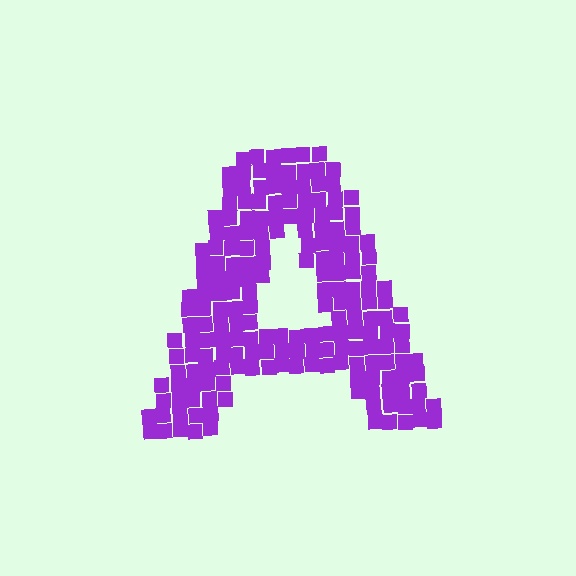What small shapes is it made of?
It is made of small squares.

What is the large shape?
The large shape is the letter A.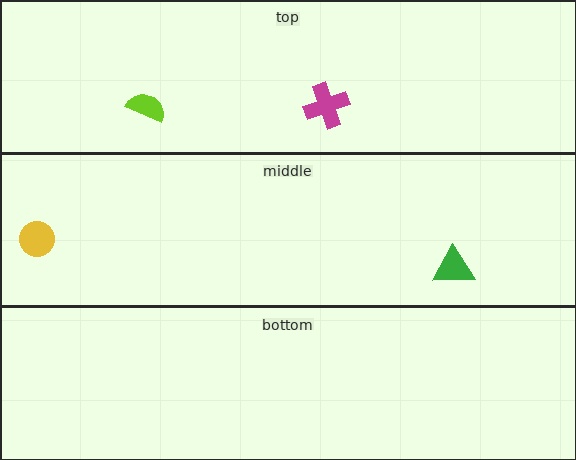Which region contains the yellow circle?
The middle region.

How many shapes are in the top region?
2.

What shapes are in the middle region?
The yellow circle, the green triangle.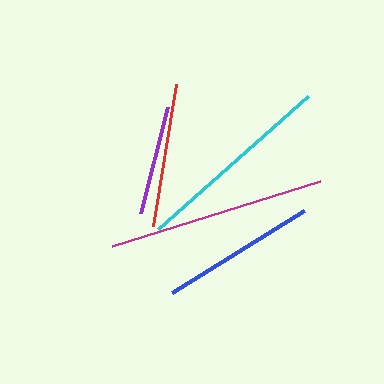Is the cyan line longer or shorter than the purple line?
The cyan line is longer than the purple line.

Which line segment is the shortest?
The purple line is the shortest at approximately 110 pixels.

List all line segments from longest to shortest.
From longest to shortest: magenta, cyan, blue, red, purple.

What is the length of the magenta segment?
The magenta segment is approximately 219 pixels long.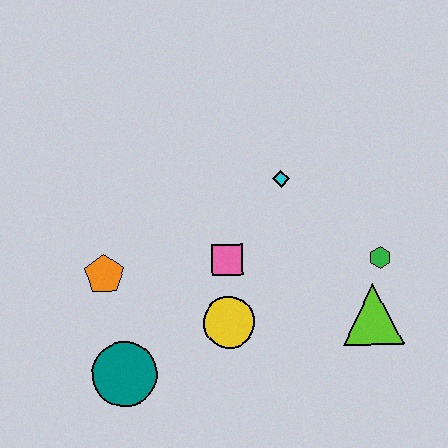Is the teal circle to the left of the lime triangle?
Yes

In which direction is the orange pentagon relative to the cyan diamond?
The orange pentagon is to the left of the cyan diamond.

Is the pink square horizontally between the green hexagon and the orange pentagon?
Yes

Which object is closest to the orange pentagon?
The teal circle is closest to the orange pentagon.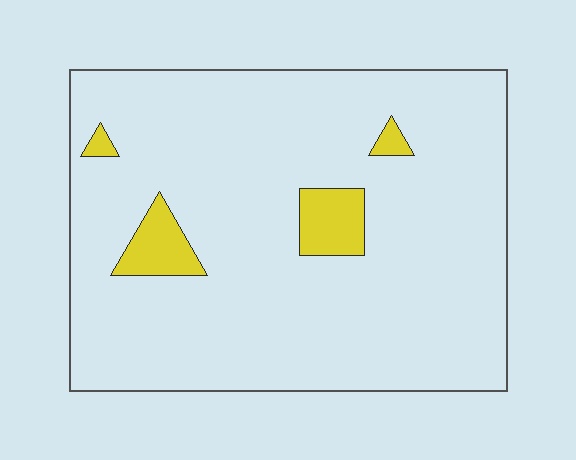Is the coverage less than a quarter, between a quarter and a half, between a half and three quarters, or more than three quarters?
Less than a quarter.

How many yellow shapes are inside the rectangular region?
4.